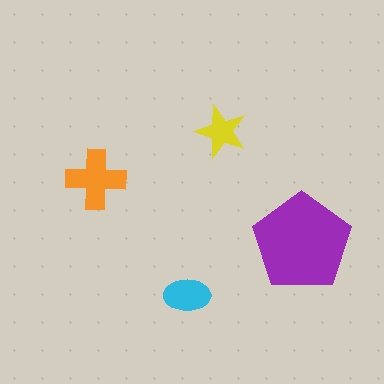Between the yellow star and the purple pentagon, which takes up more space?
The purple pentagon.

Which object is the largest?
The purple pentagon.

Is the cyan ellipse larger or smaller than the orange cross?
Smaller.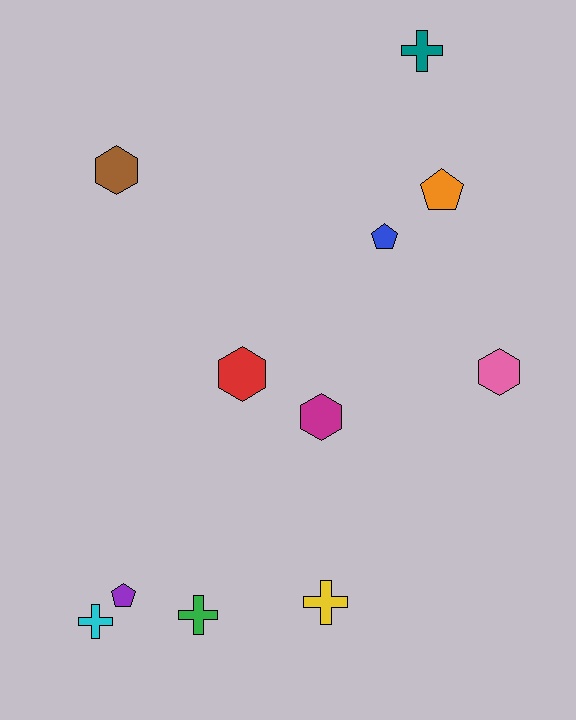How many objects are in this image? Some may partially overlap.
There are 11 objects.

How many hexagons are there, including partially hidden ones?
There are 4 hexagons.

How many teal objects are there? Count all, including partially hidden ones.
There is 1 teal object.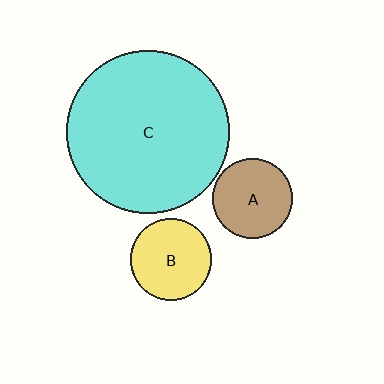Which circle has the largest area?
Circle C (cyan).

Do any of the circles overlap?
No, none of the circles overlap.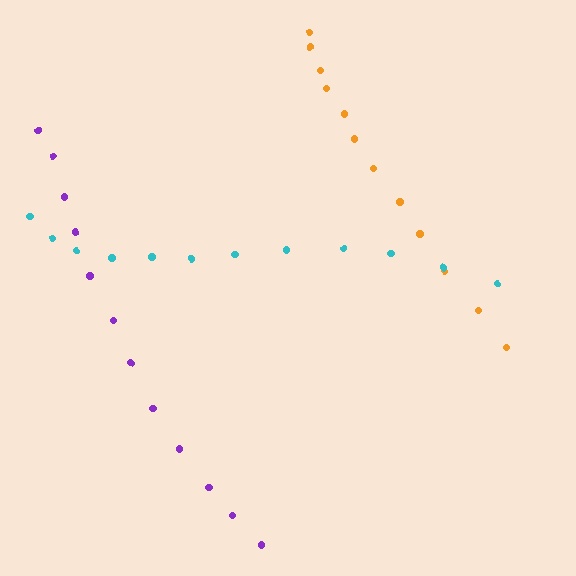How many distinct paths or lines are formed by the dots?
There are 3 distinct paths.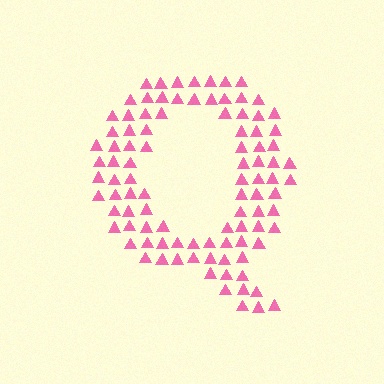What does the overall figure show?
The overall figure shows the letter Q.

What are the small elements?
The small elements are triangles.